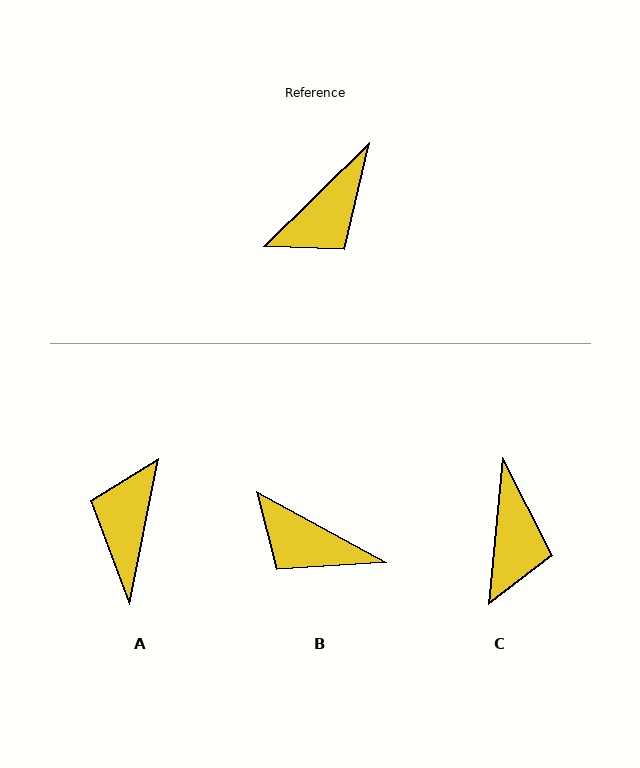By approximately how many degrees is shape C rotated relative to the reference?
Approximately 40 degrees counter-clockwise.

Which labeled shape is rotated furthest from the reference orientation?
A, about 146 degrees away.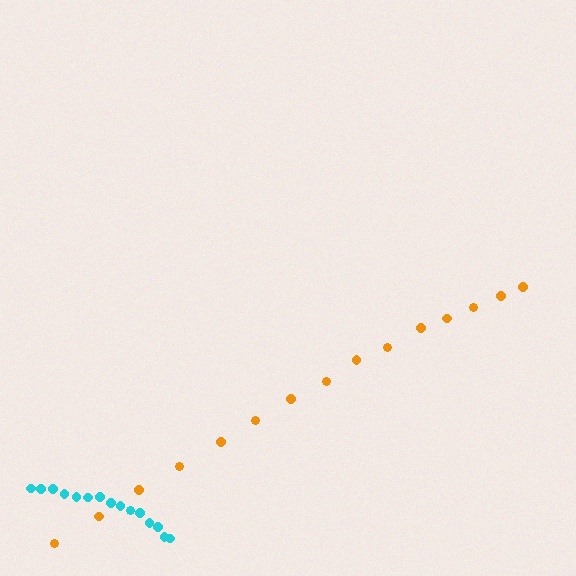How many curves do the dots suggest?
There are 2 distinct paths.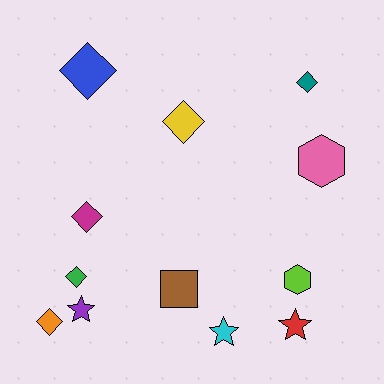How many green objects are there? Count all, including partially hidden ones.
There is 1 green object.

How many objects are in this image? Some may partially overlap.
There are 12 objects.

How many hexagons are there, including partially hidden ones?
There are 2 hexagons.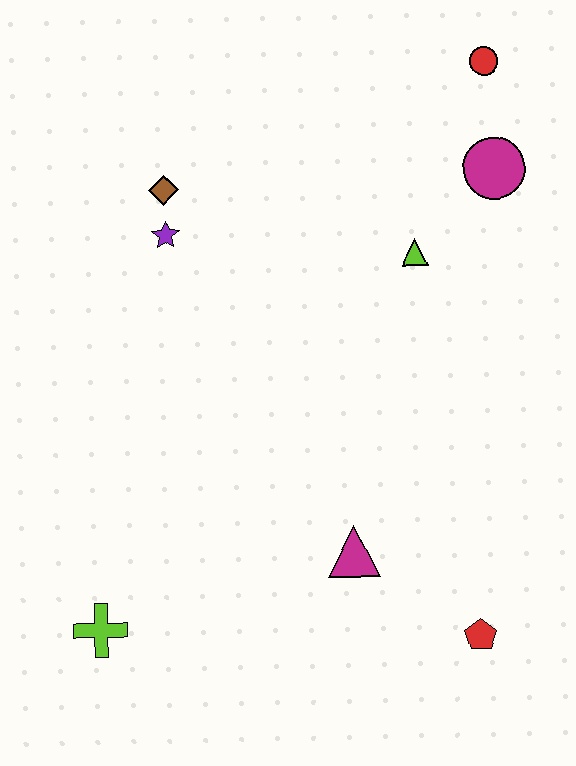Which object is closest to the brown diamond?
The purple star is closest to the brown diamond.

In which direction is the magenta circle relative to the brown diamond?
The magenta circle is to the right of the brown diamond.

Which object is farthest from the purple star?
The red pentagon is farthest from the purple star.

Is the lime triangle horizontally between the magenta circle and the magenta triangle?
Yes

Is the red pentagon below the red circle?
Yes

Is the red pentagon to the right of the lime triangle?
Yes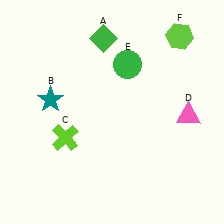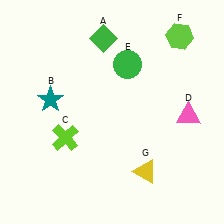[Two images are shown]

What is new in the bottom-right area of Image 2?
A yellow triangle (G) was added in the bottom-right area of Image 2.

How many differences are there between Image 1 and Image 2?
There is 1 difference between the two images.